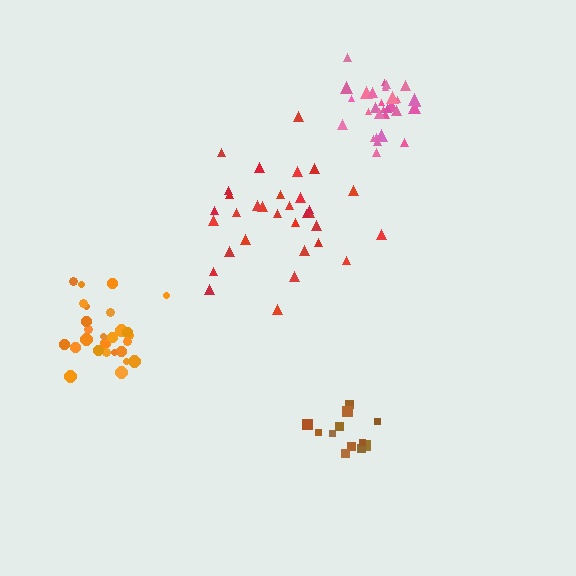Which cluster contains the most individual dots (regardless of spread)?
Red (32).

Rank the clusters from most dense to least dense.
pink, orange, brown, red.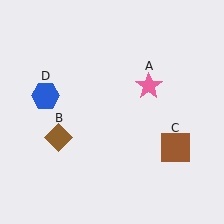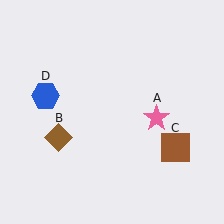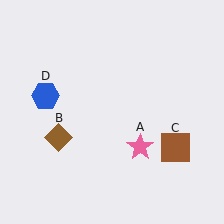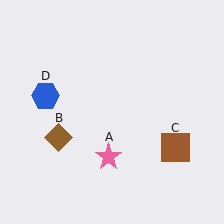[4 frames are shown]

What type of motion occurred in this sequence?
The pink star (object A) rotated clockwise around the center of the scene.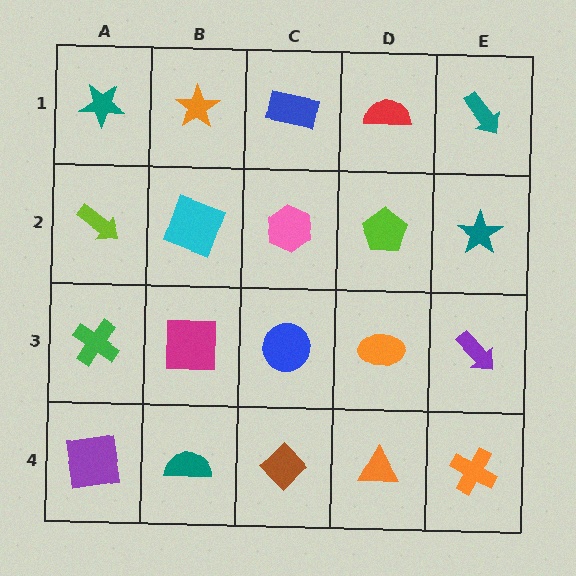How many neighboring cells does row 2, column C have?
4.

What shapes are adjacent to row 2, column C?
A blue rectangle (row 1, column C), a blue circle (row 3, column C), a cyan square (row 2, column B), a lime pentagon (row 2, column D).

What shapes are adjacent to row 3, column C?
A pink hexagon (row 2, column C), a brown diamond (row 4, column C), a magenta square (row 3, column B), an orange ellipse (row 3, column D).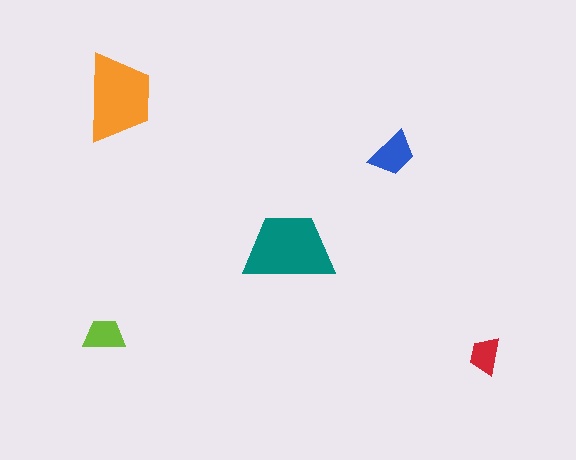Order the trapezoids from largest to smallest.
the teal one, the orange one, the blue one, the lime one, the red one.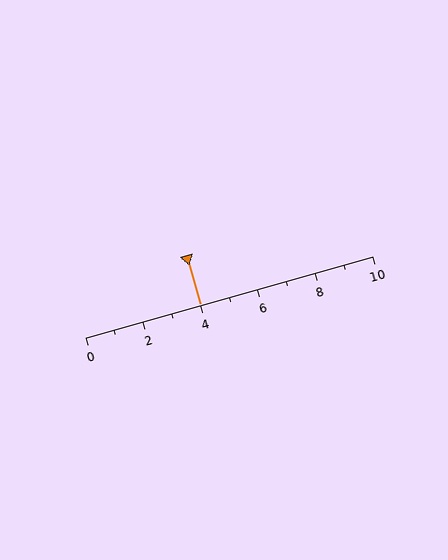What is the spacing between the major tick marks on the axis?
The major ticks are spaced 2 apart.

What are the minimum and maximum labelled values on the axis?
The axis runs from 0 to 10.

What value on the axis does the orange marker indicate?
The marker indicates approximately 4.